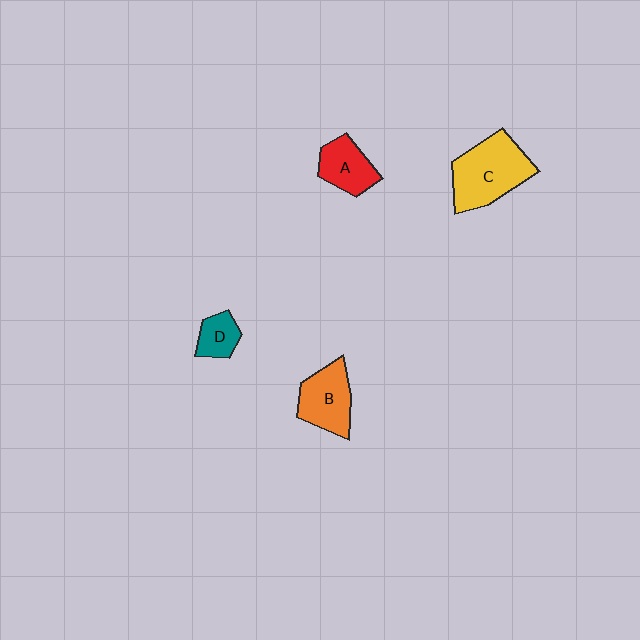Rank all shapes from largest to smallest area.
From largest to smallest: C (yellow), B (orange), A (red), D (teal).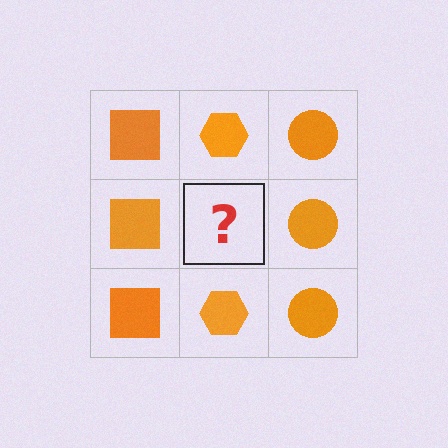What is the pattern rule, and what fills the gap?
The rule is that each column has a consistent shape. The gap should be filled with an orange hexagon.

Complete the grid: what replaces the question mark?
The question mark should be replaced with an orange hexagon.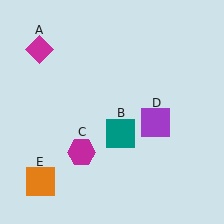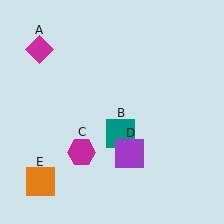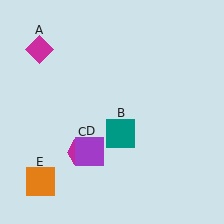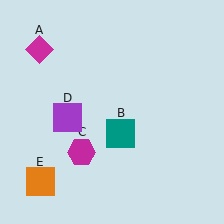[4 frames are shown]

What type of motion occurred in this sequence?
The purple square (object D) rotated clockwise around the center of the scene.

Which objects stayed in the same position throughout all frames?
Magenta diamond (object A) and teal square (object B) and magenta hexagon (object C) and orange square (object E) remained stationary.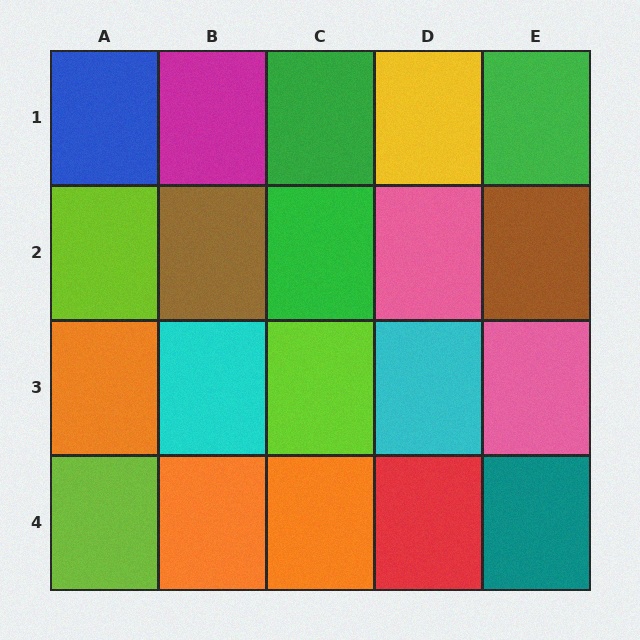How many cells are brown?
2 cells are brown.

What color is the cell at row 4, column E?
Teal.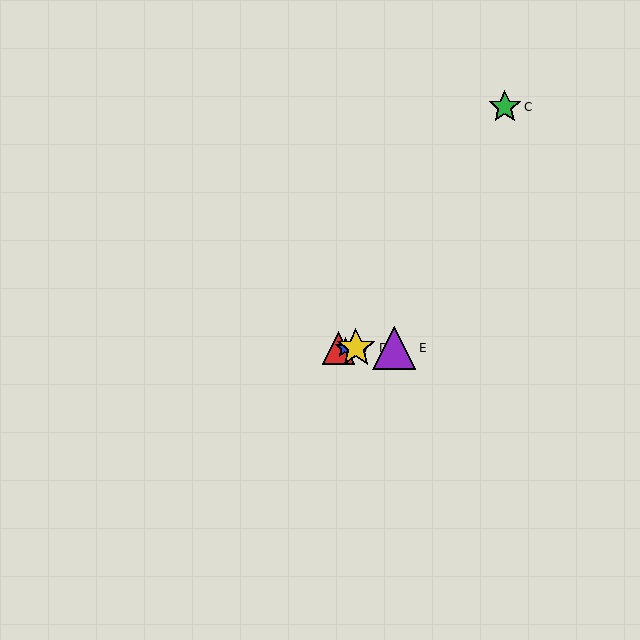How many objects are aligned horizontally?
4 objects (A, B, D, E) are aligned horizontally.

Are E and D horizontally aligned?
Yes, both are at y≈348.